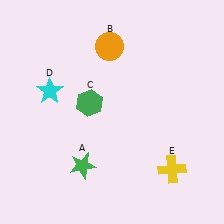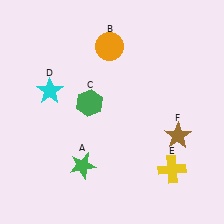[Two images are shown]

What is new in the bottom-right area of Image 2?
A brown star (F) was added in the bottom-right area of Image 2.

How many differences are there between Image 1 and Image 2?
There is 1 difference between the two images.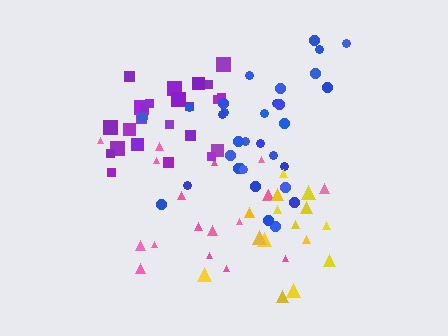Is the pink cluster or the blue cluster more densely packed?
Blue.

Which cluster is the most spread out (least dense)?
Pink.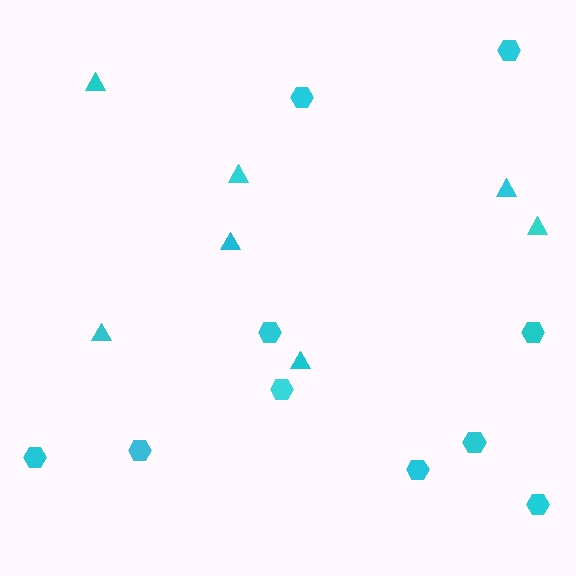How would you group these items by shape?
There are 2 groups: one group of triangles (7) and one group of hexagons (10).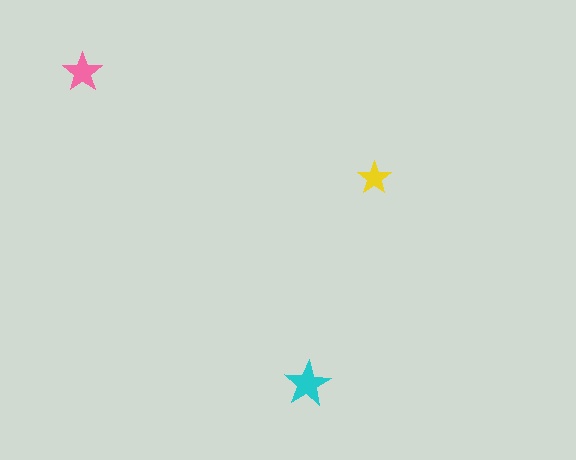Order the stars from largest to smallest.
the cyan one, the pink one, the yellow one.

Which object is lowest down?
The cyan star is bottommost.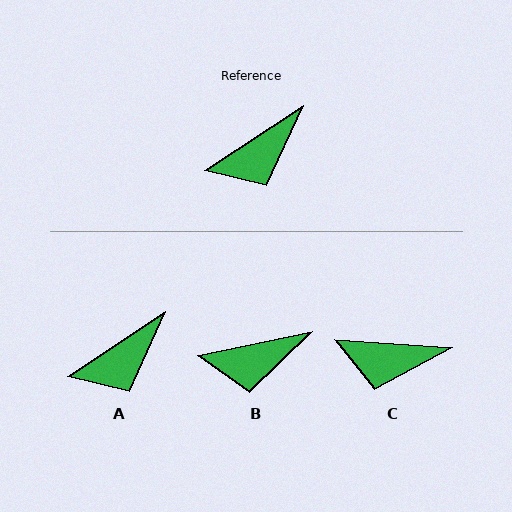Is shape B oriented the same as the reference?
No, it is off by about 21 degrees.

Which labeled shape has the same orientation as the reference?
A.